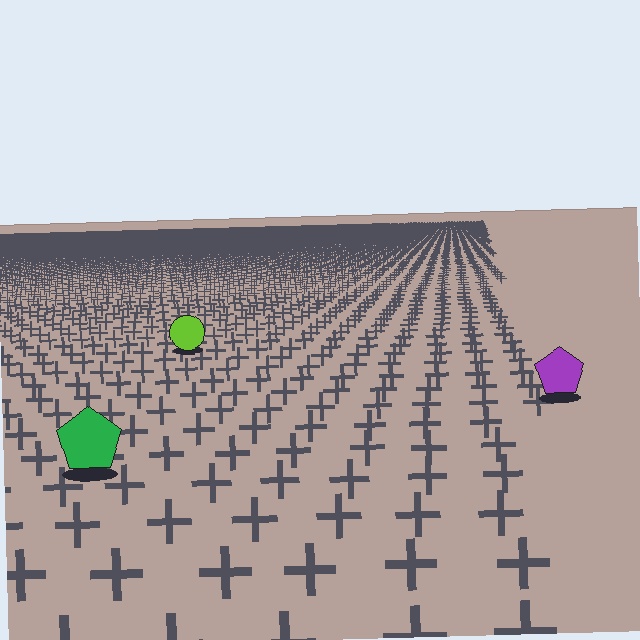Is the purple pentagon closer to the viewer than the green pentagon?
No. The green pentagon is closer — you can tell from the texture gradient: the ground texture is coarser near it.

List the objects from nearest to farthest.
From nearest to farthest: the green pentagon, the purple pentagon, the lime circle.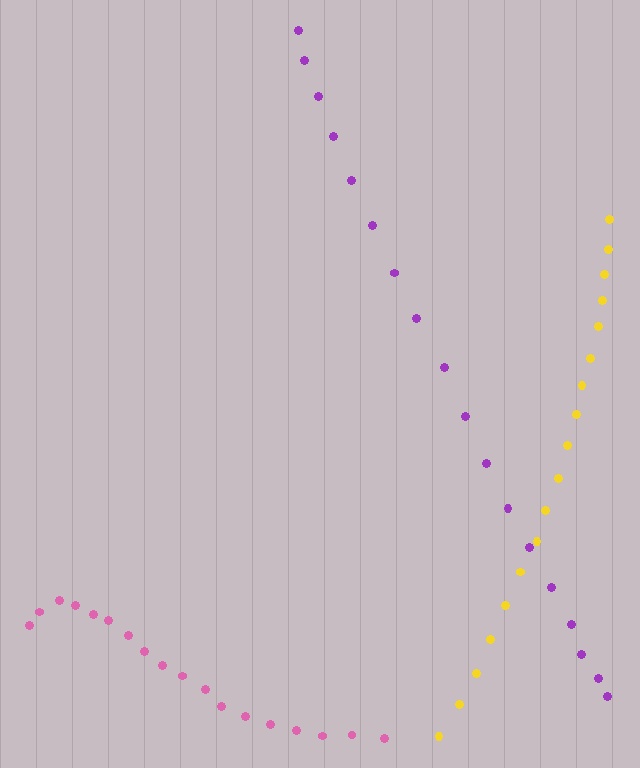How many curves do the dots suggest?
There are 3 distinct paths.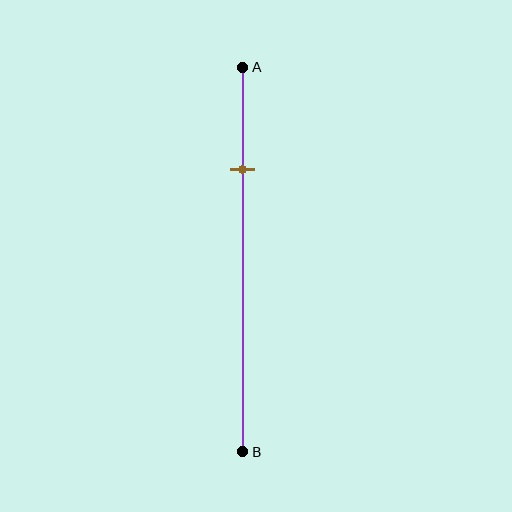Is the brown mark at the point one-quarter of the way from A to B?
Yes, the mark is approximately at the one-quarter point.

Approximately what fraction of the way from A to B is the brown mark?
The brown mark is approximately 25% of the way from A to B.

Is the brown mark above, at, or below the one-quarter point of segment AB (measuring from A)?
The brown mark is approximately at the one-quarter point of segment AB.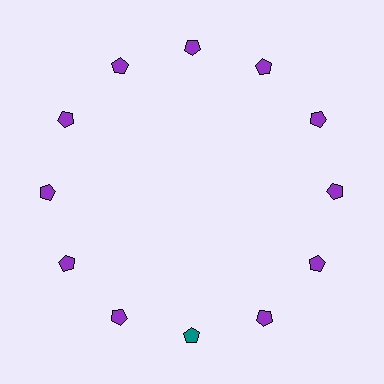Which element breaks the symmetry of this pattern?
The teal pentagon at roughly the 6 o'clock position breaks the symmetry. All other shapes are purple pentagons.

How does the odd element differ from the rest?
It has a different color: teal instead of purple.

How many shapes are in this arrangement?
There are 12 shapes arranged in a ring pattern.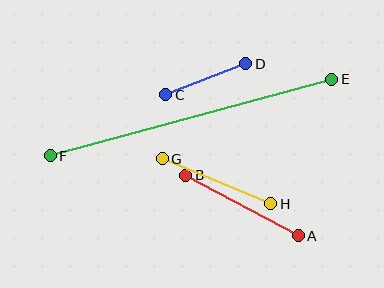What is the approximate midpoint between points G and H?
The midpoint is at approximately (217, 181) pixels.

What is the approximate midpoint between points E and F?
The midpoint is at approximately (191, 118) pixels.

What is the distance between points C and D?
The distance is approximately 86 pixels.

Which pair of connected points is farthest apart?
Points E and F are farthest apart.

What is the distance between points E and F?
The distance is approximately 292 pixels.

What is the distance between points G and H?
The distance is approximately 117 pixels.